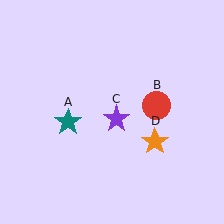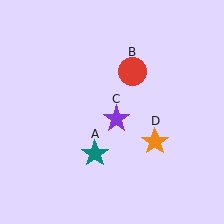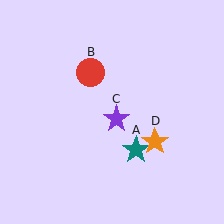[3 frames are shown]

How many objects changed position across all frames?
2 objects changed position: teal star (object A), red circle (object B).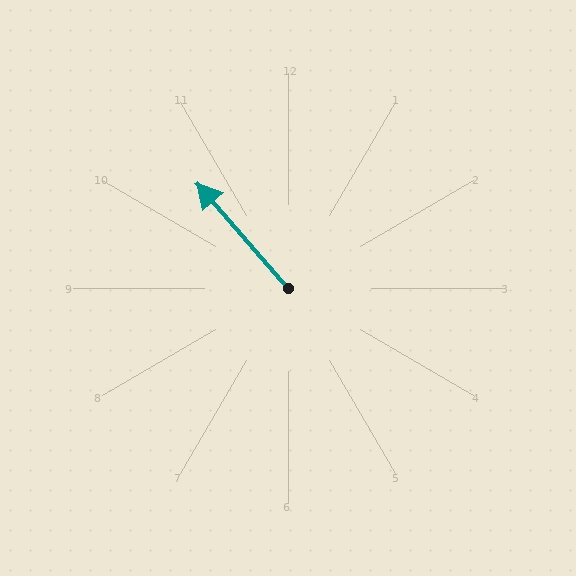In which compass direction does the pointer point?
Northwest.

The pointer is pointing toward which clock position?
Roughly 11 o'clock.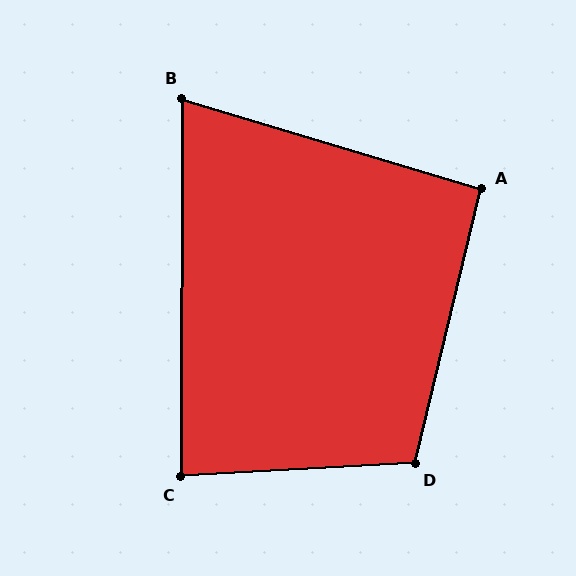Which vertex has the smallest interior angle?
B, at approximately 73 degrees.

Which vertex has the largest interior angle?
D, at approximately 107 degrees.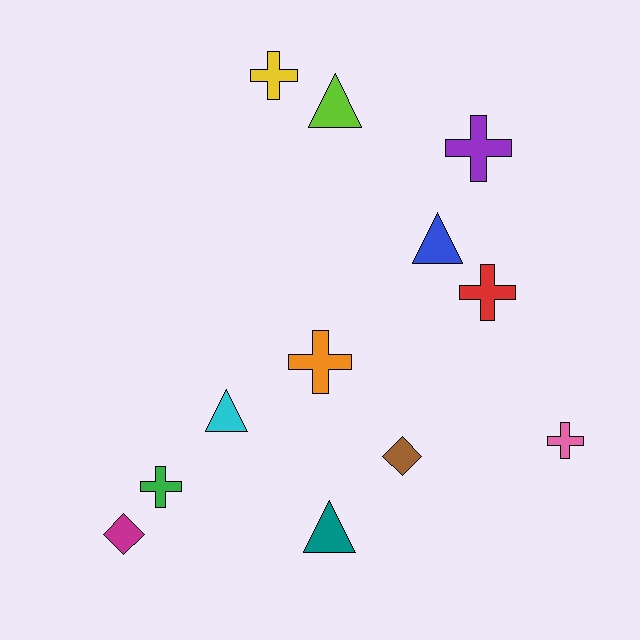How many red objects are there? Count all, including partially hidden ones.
There is 1 red object.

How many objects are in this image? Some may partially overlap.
There are 12 objects.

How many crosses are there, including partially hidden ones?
There are 6 crosses.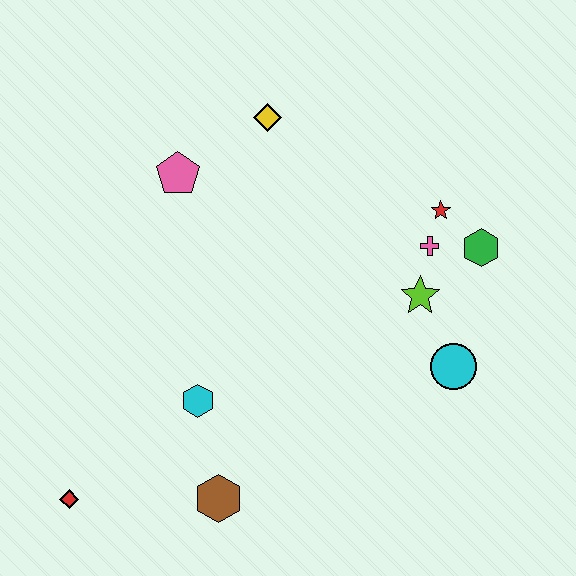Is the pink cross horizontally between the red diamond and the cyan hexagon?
No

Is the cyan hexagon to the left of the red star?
Yes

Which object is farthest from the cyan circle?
The red diamond is farthest from the cyan circle.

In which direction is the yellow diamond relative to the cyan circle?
The yellow diamond is above the cyan circle.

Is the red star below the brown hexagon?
No